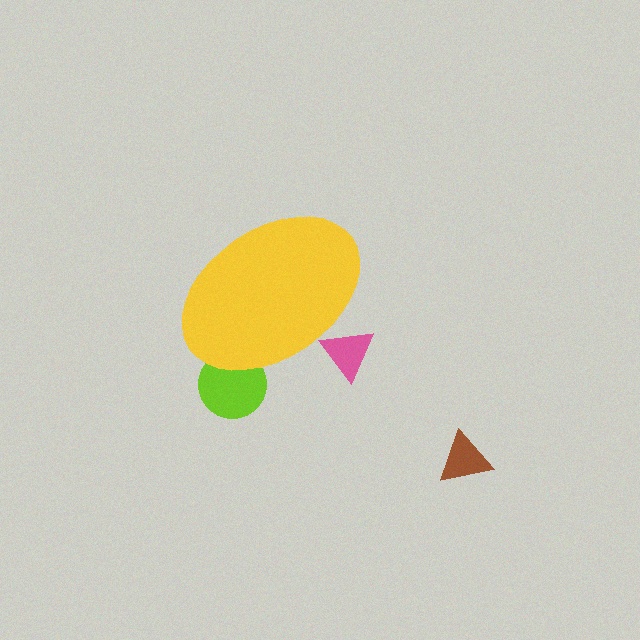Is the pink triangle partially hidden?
Yes, the pink triangle is partially hidden behind the yellow ellipse.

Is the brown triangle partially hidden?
No, the brown triangle is fully visible.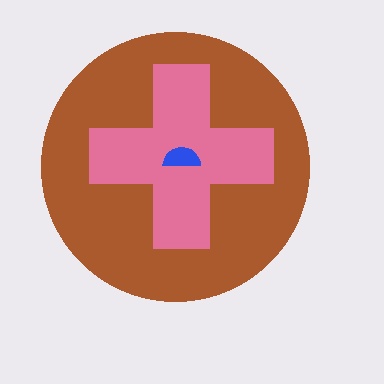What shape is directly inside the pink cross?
The blue semicircle.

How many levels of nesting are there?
3.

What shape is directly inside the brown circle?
The pink cross.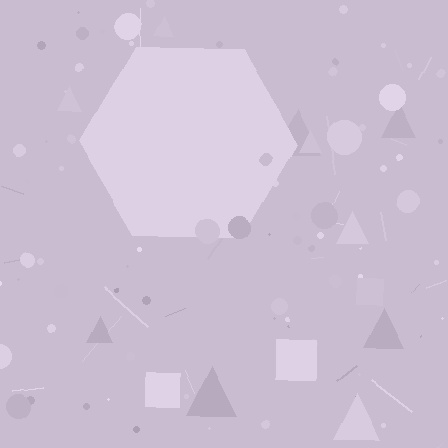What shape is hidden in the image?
A hexagon is hidden in the image.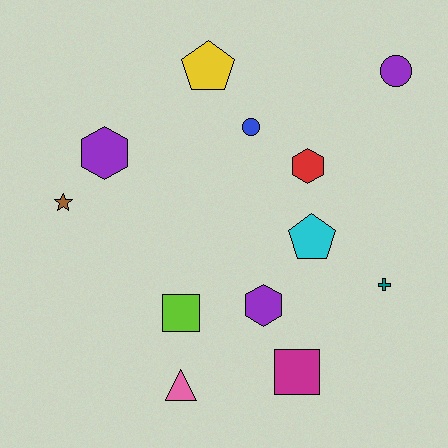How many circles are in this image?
There are 2 circles.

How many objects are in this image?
There are 12 objects.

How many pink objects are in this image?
There is 1 pink object.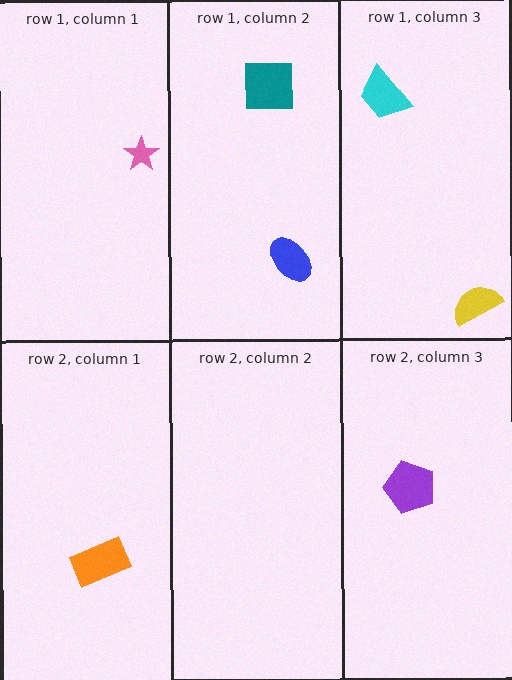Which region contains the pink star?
The row 1, column 1 region.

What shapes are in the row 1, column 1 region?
The pink star.